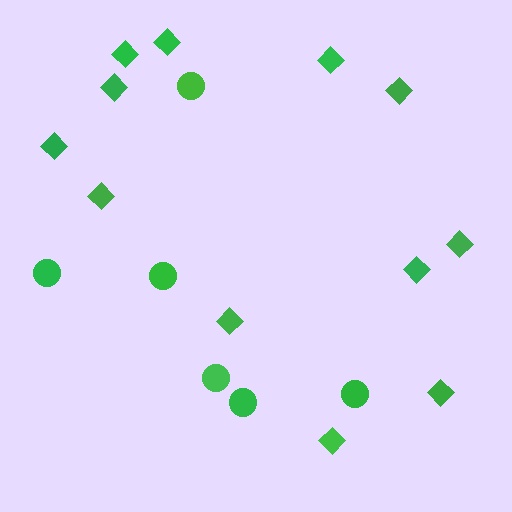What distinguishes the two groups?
There are 2 groups: one group of circles (6) and one group of diamonds (12).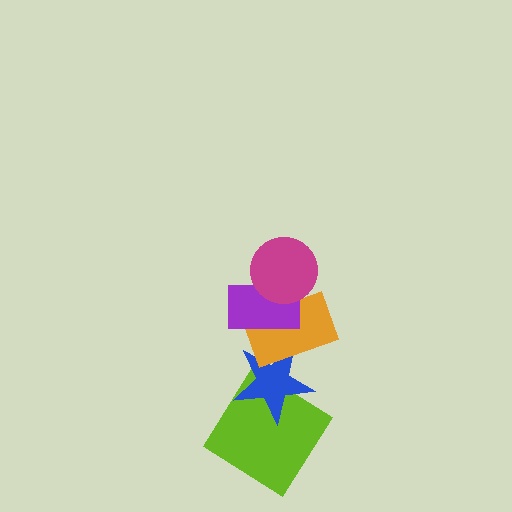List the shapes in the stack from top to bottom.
From top to bottom: the magenta circle, the purple rectangle, the orange rectangle, the blue star, the lime diamond.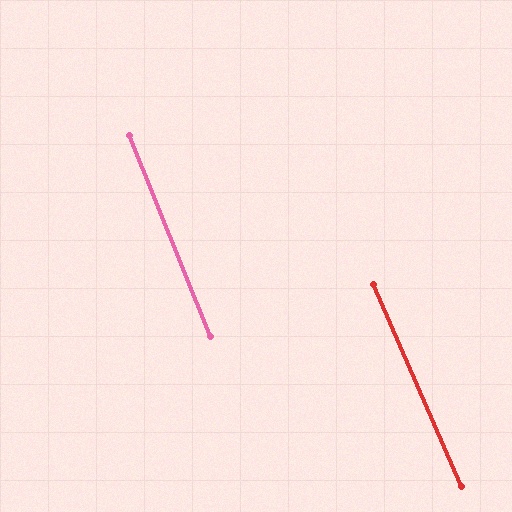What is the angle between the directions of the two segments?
Approximately 2 degrees.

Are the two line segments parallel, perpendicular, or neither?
Parallel — their directions differ by only 1.9°.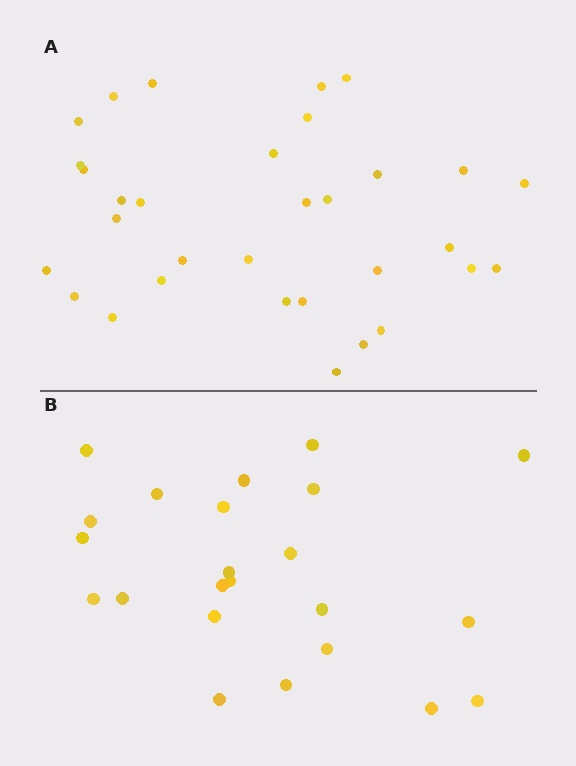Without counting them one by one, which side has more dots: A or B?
Region A (the top region) has more dots.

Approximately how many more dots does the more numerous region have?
Region A has roughly 8 or so more dots than region B.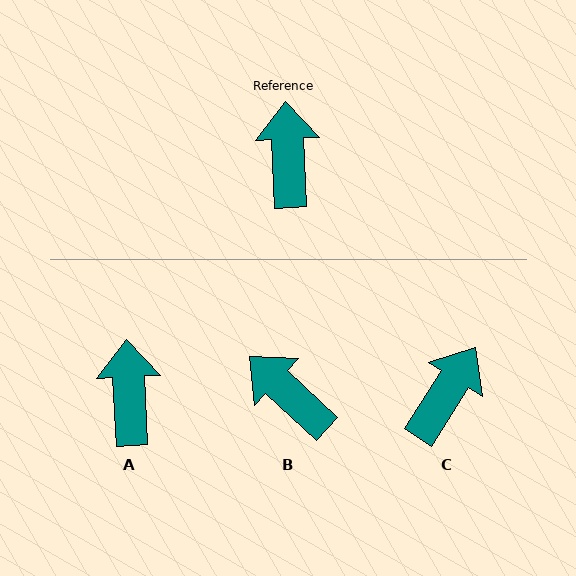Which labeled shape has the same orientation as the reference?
A.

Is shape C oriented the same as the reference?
No, it is off by about 35 degrees.